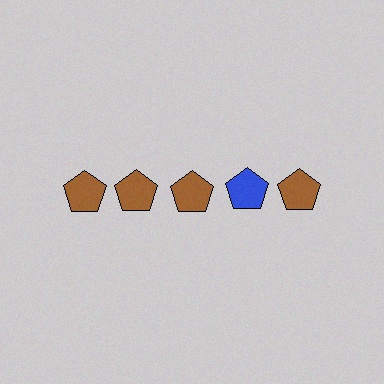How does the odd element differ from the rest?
It has a different color: blue instead of brown.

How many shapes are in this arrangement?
There are 5 shapes arranged in a grid pattern.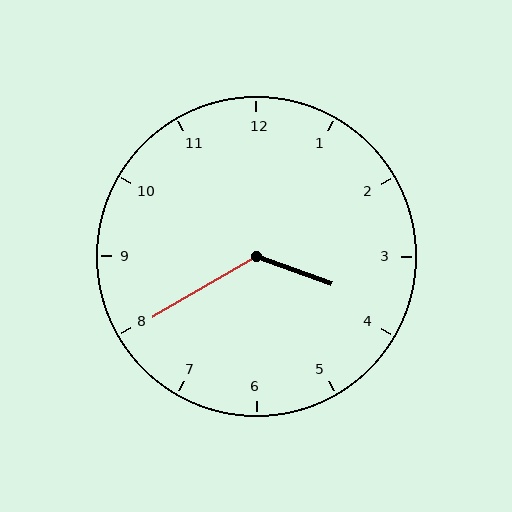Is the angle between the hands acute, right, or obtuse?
It is obtuse.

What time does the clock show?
3:40.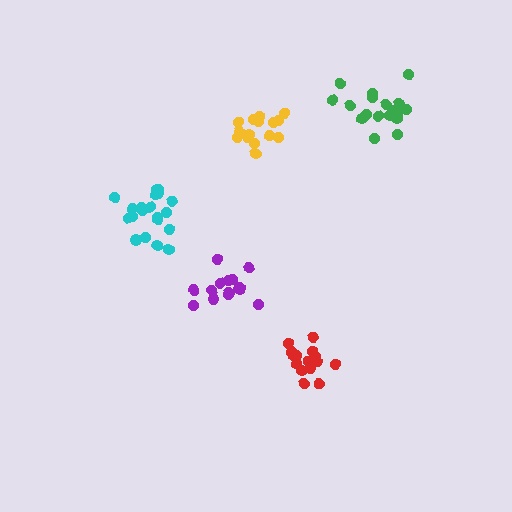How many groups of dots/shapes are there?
There are 5 groups.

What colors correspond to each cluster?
The clusters are colored: purple, yellow, cyan, green, red.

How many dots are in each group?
Group 1: 15 dots, Group 2: 15 dots, Group 3: 20 dots, Group 4: 18 dots, Group 5: 16 dots (84 total).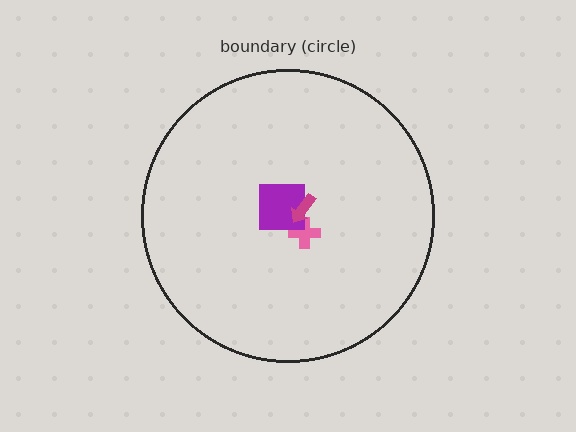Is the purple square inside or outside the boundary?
Inside.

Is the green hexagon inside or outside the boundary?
Inside.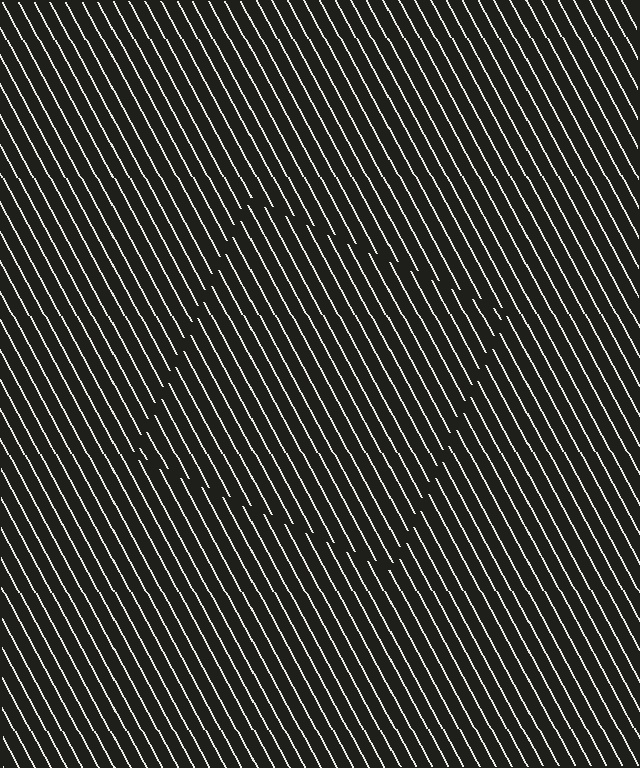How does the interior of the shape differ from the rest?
The interior of the shape contains the same grating, shifted by half a period — the contour is defined by the phase discontinuity where line-ends from the inner and outer gratings abut.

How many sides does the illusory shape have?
4 sides — the line-ends trace a square.